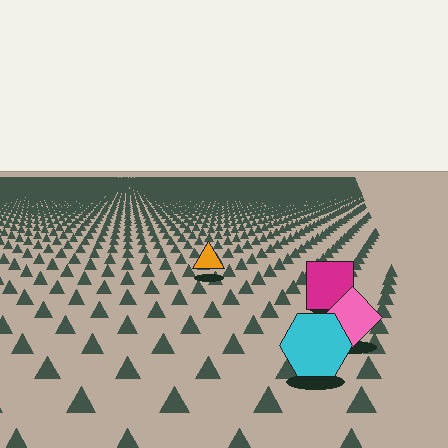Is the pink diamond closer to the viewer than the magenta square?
Yes. The pink diamond is closer — you can tell from the texture gradient: the ground texture is coarser near it.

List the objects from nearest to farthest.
From nearest to farthest: the cyan hexagon, the pink diamond, the magenta square, the orange triangle.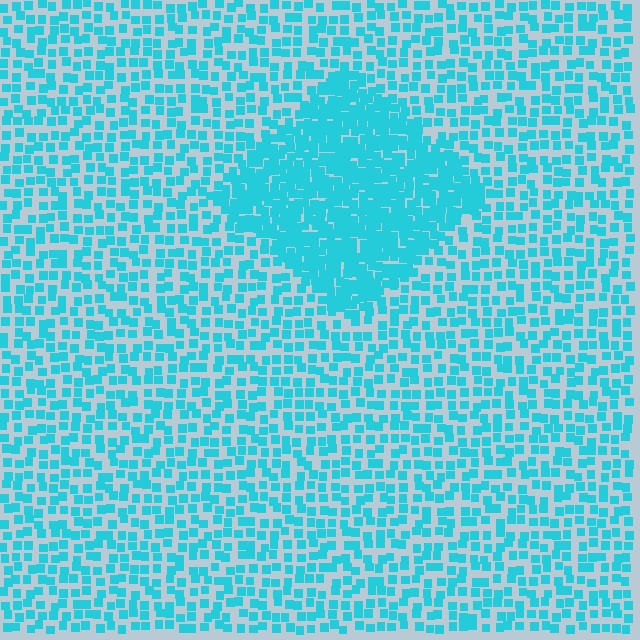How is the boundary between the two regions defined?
The boundary is defined by a change in element density (approximately 2.2x ratio). All elements are the same color, size, and shape.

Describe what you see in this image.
The image contains small cyan elements arranged at two different densities. A diamond-shaped region is visible where the elements are more densely packed than the surrounding area.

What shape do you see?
I see a diamond.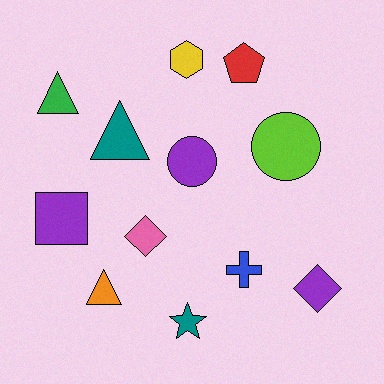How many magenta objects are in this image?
There are no magenta objects.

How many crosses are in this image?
There is 1 cross.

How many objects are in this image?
There are 12 objects.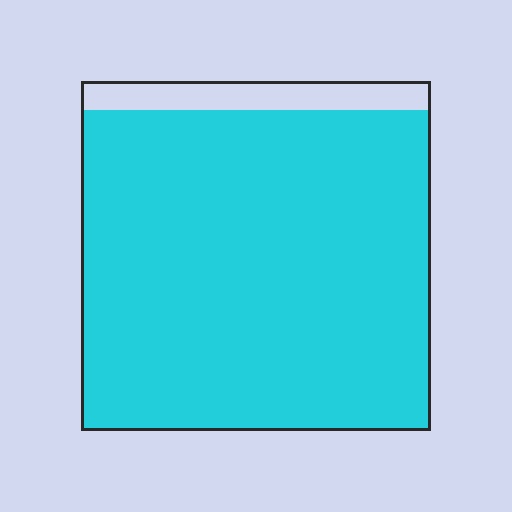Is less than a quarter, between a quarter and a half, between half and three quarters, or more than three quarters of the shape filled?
More than three quarters.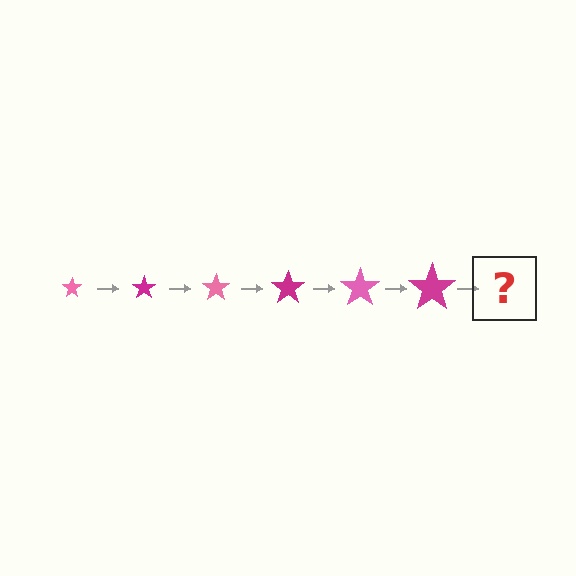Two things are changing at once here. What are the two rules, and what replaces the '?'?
The two rules are that the star grows larger each step and the color cycles through pink and magenta. The '?' should be a pink star, larger than the previous one.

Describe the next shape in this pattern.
It should be a pink star, larger than the previous one.